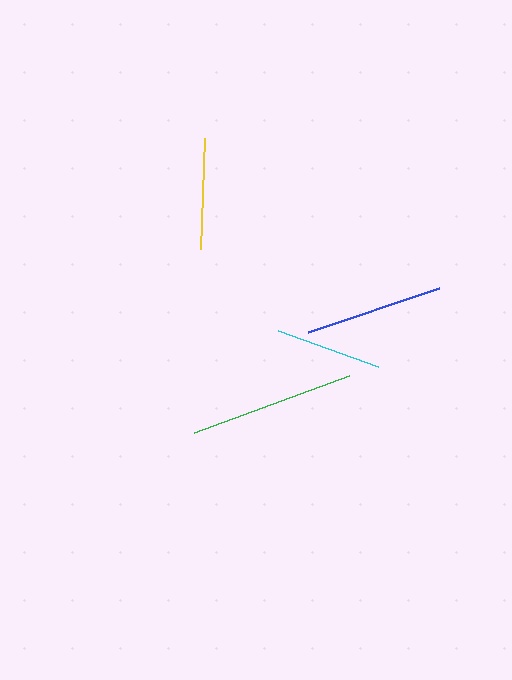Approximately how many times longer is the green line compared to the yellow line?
The green line is approximately 1.5 times the length of the yellow line.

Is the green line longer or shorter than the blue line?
The green line is longer than the blue line.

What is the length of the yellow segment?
The yellow segment is approximately 111 pixels long.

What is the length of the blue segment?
The blue segment is approximately 138 pixels long.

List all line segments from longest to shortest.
From longest to shortest: green, blue, yellow, cyan.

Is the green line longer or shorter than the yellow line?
The green line is longer than the yellow line.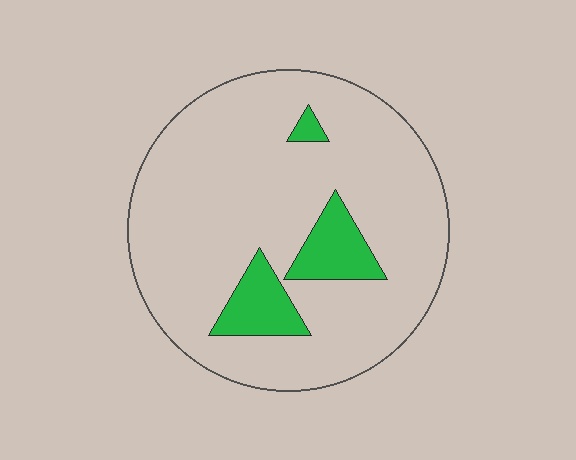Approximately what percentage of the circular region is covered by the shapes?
Approximately 15%.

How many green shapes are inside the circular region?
3.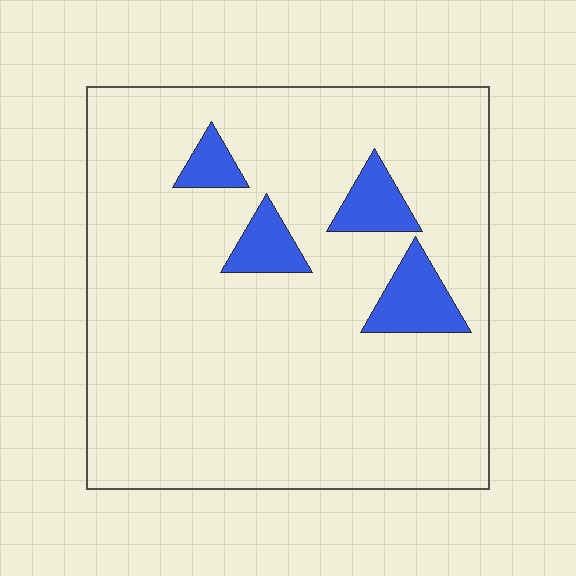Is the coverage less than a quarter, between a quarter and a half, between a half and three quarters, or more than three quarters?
Less than a quarter.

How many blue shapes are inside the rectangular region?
4.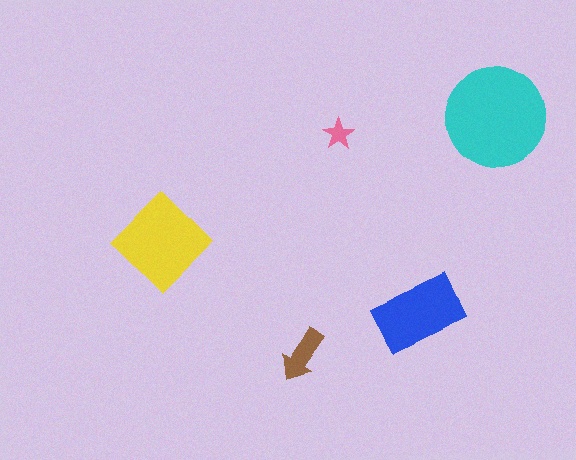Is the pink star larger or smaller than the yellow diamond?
Smaller.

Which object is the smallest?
The pink star.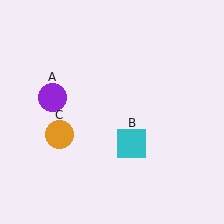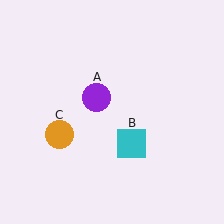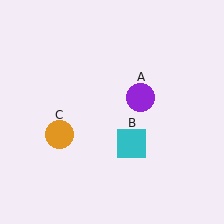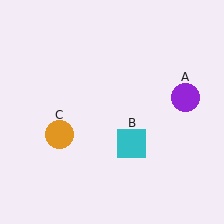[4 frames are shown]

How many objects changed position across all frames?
1 object changed position: purple circle (object A).